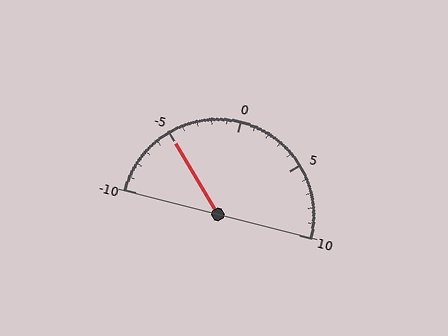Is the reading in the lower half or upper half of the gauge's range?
The reading is in the lower half of the range (-10 to 10).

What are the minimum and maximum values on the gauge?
The gauge ranges from -10 to 10.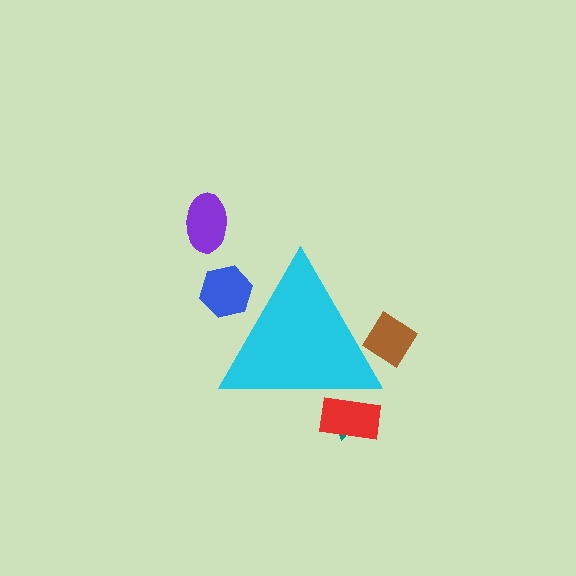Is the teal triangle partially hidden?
Yes, the teal triangle is partially hidden behind the cyan triangle.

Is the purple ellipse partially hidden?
No, the purple ellipse is fully visible.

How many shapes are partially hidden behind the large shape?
4 shapes are partially hidden.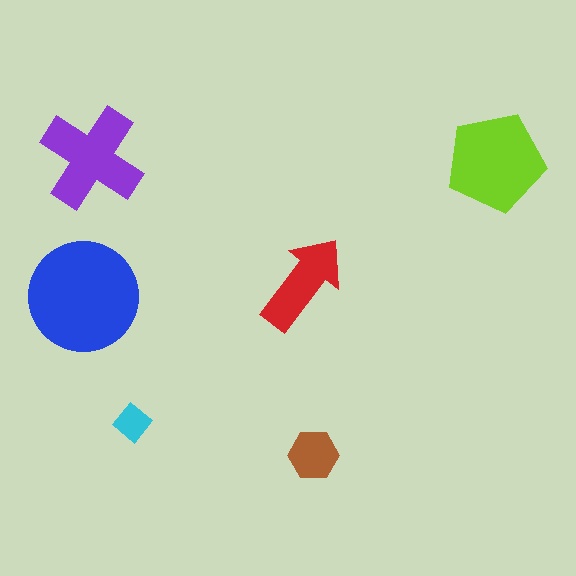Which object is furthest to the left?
The blue circle is leftmost.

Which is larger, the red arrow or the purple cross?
The purple cross.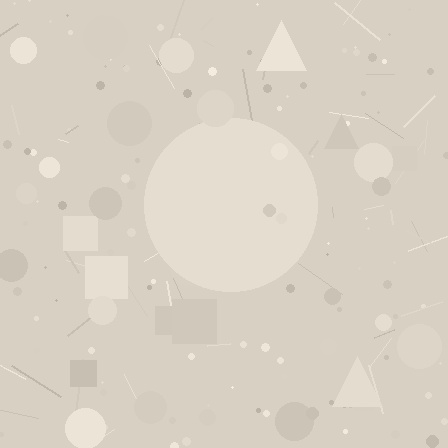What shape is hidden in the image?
A circle is hidden in the image.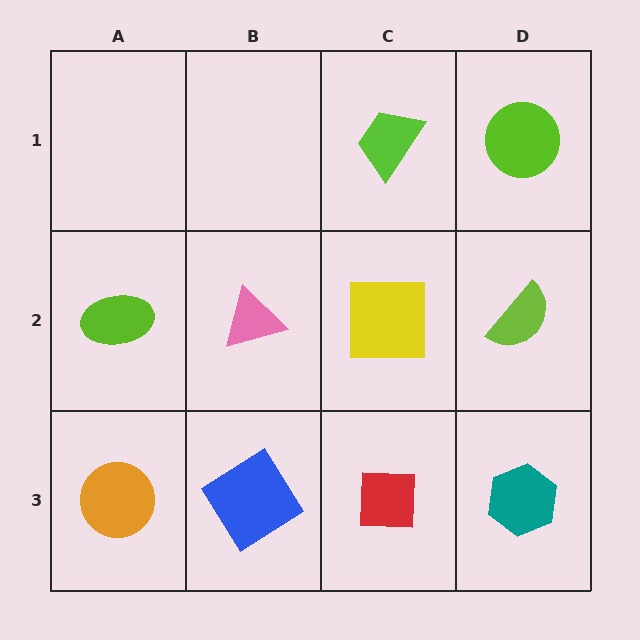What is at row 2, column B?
A pink triangle.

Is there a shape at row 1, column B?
No, that cell is empty.